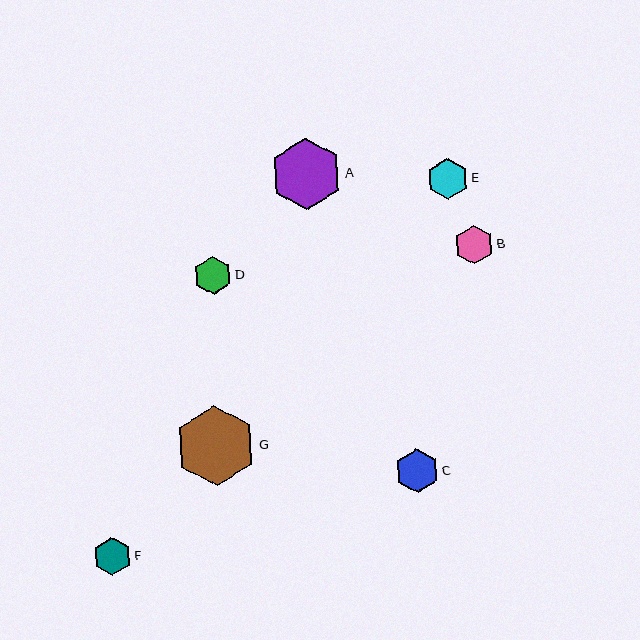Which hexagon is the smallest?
Hexagon D is the smallest with a size of approximately 38 pixels.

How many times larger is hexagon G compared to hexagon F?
Hexagon G is approximately 2.1 times the size of hexagon F.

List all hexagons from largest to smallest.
From largest to smallest: G, A, C, E, B, F, D.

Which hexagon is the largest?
Hexagon G is the largest with a size of approximately 80 pixels.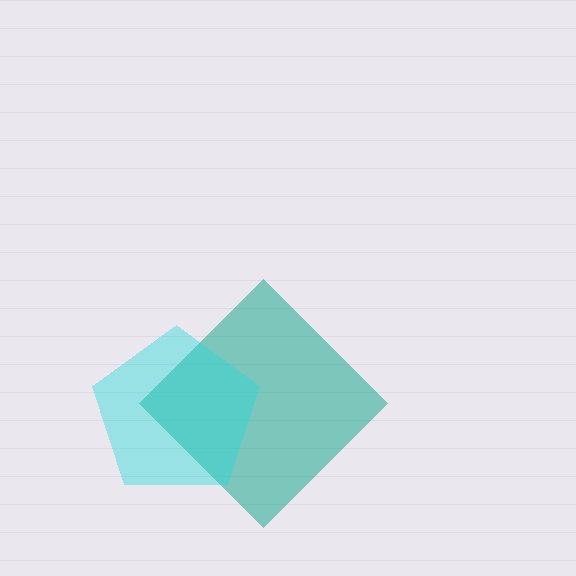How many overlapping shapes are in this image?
There are 2 overlapping shapes in the image.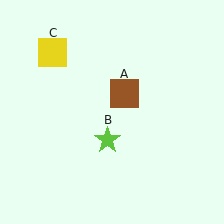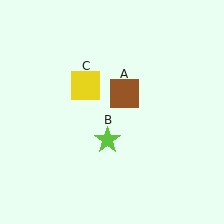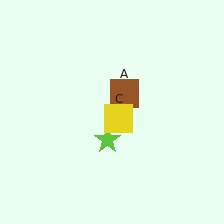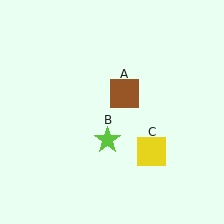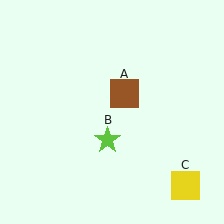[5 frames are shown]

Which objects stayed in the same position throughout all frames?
Brown square (object A) and lime star (object B) remained stationary.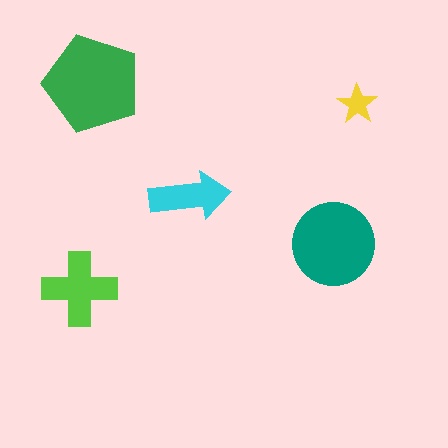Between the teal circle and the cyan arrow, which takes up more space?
The teal circle.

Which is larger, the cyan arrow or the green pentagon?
The green pentagon.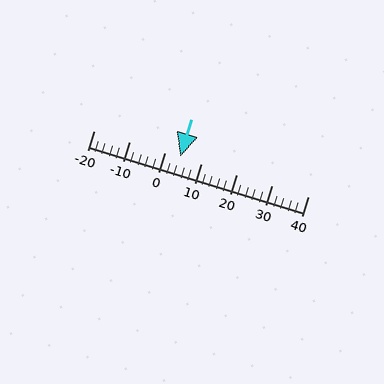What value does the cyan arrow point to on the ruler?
The cyan arrow points to approximately 4.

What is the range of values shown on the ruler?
The ruler shows values from -20 to 40.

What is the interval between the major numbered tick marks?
The major tick marks are spaced 10 units apart.